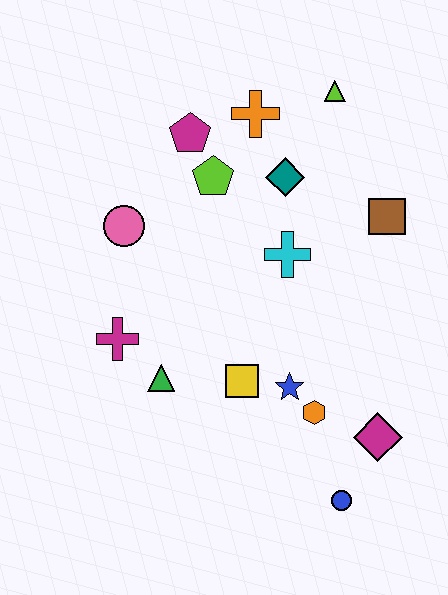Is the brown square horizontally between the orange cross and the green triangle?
No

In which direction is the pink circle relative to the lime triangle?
The pink circle is to the left of the lime triangle.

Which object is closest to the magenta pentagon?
The lime pentagon is closest to the magenta pentagon.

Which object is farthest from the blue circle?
The lime triangle is farthest from the blue circle.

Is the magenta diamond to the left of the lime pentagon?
No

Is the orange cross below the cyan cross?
No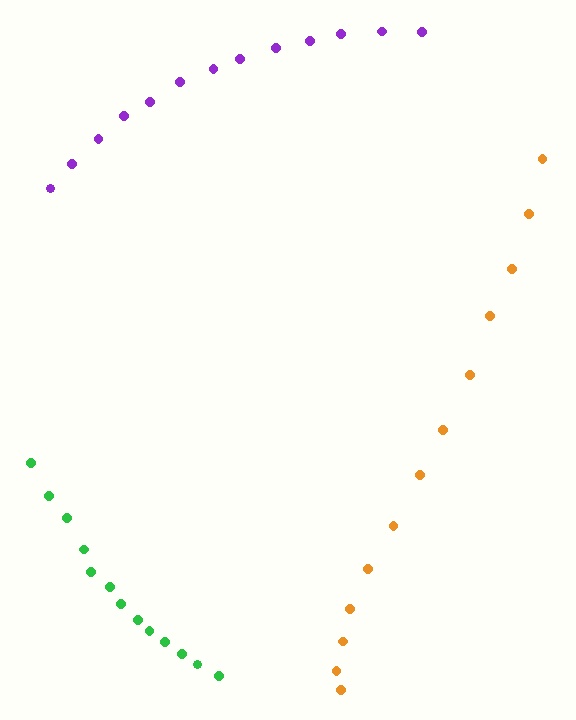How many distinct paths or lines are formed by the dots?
There are 3 distinct paths.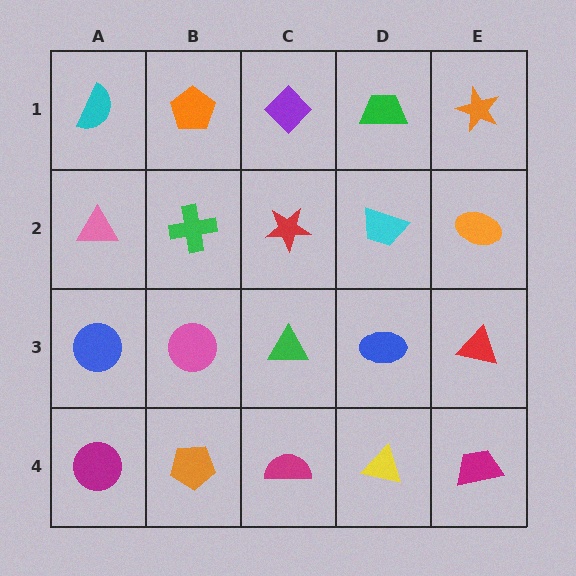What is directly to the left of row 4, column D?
A magenta semicircle.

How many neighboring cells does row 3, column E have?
3.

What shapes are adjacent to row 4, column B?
A pink circle (row 3, column B), a magenta circle (row 4, column A), a magenta semicircle (row 4, column C).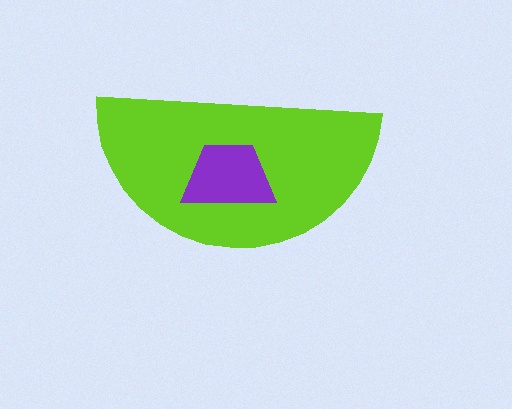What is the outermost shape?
The lime semicircle.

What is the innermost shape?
The purple trapezoid.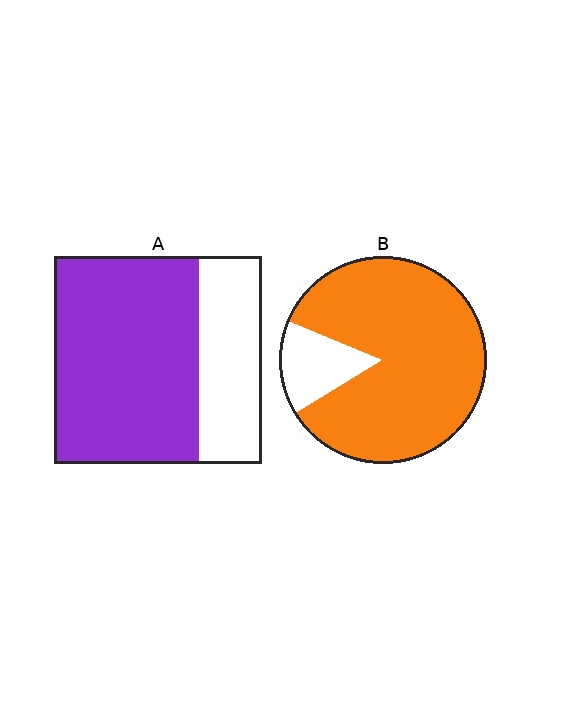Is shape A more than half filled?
Yes.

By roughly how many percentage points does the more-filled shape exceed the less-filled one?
By roughly 15 percentage points (B over A).